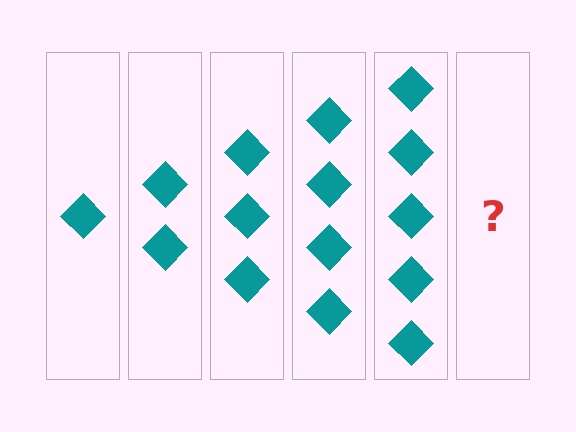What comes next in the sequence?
The next element should be 6 diamonds.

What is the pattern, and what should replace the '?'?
The pattern is that each step adds one more diamond. The '?' should be 6 diamonds.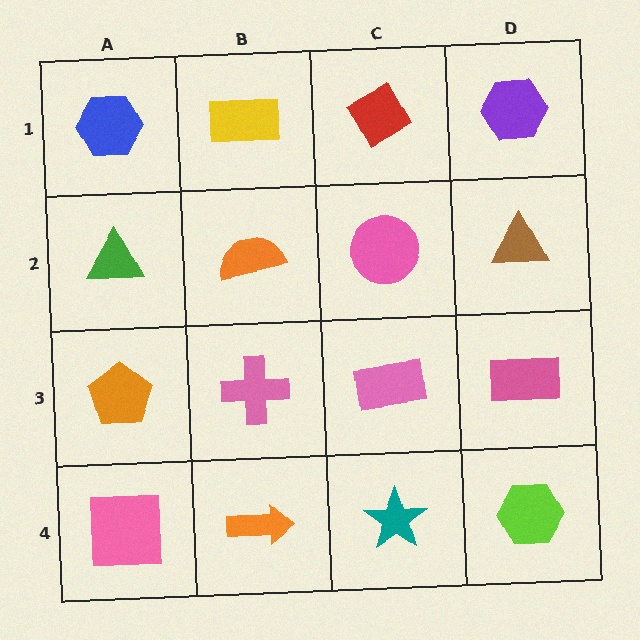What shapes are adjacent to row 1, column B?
An orange semicircle (row 2, column B), a blue hexagon (row 1, column A), a red diamond (row 1, column C).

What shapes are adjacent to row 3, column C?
A pink circle (row 2, column C), a teal star (row 4, column C), a pink cross (row 3, column B), a pink rectangle (row 3, column D).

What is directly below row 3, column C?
A teal star.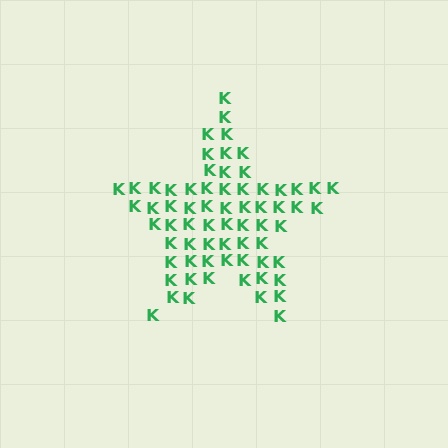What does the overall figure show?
The overall figure shows a star.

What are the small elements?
The small elements are letter K's.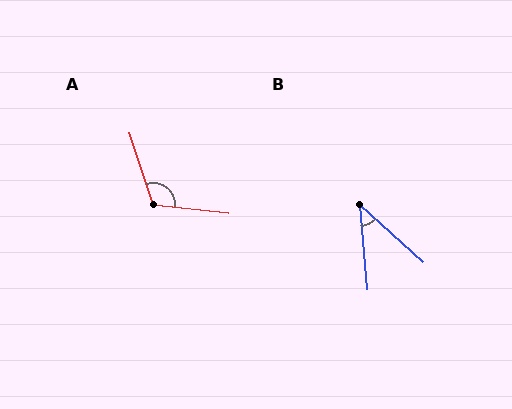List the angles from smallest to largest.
B (43°), A (115°).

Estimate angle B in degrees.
Approximately 43 degrees.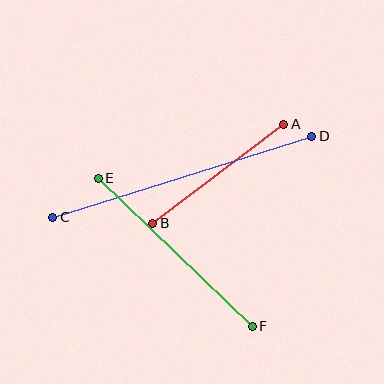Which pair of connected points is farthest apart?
Points C and D are farthest apart.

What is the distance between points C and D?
The distance is approximately 272 pixels.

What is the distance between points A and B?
The distance is approximately 164 pixels.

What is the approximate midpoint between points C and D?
The midpoint is at approximately (182, 177) pixels.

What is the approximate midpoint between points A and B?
The midpoint is at approximately (218, 174) pixels.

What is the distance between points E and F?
The distance is approximately 214 pixels.